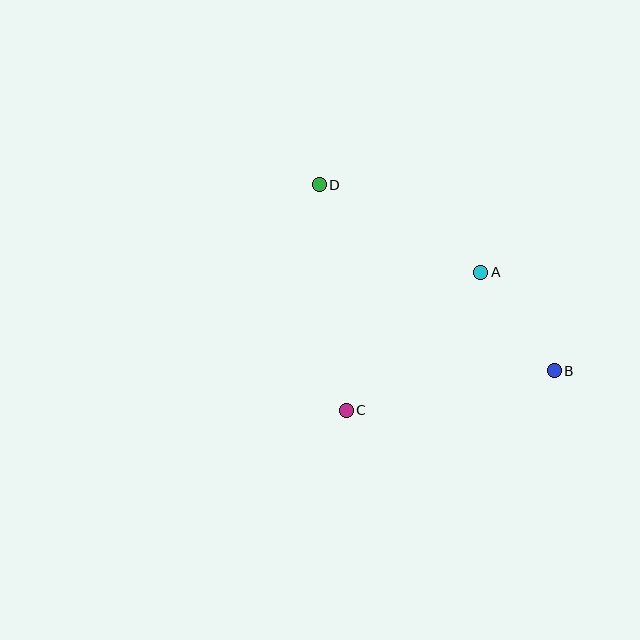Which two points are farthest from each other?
Points B and D are farthest from each other.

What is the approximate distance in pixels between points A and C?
The distance between A and C is approximately 193 pixels.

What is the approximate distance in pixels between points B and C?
The distance between B and C is approximately 212 pixels.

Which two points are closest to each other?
Points A and B are closest to each other.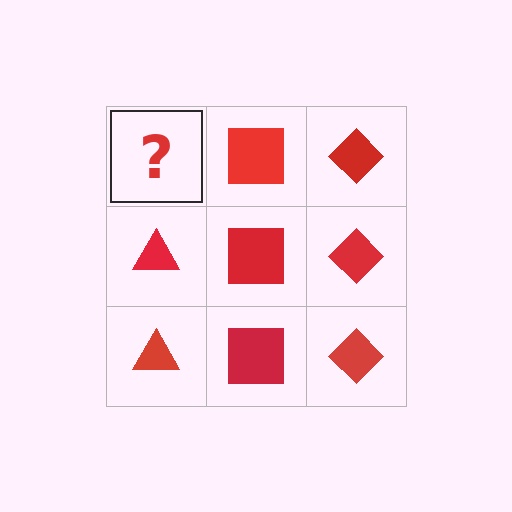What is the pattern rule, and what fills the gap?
The rule is that each column has a consistent shape. The gap should be filled with a red triangle.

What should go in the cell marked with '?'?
The missing cell should contain a red triangle.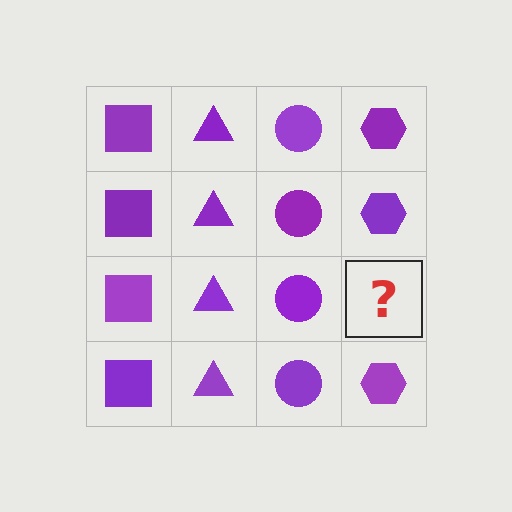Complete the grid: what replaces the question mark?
The question mark should be replaced with a purple hexagon.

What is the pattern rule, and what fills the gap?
The rule is that each column has a consistent shape. The gap should be filled with a purple hexagon.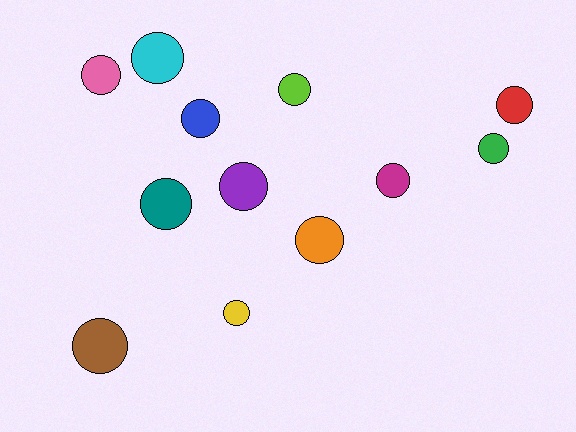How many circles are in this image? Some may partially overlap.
There are 12 circles.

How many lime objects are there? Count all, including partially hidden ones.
There is 1 lime object.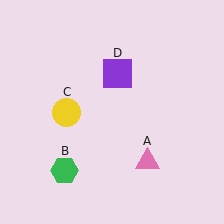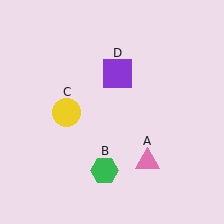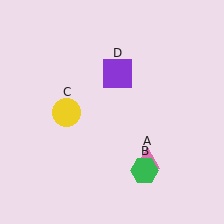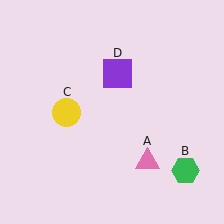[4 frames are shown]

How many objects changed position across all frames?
1 object changed position: green hexagon (object B).